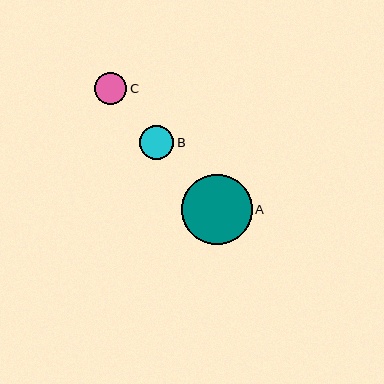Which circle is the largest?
Circle A is the largest with a size of approximately 71 pixels.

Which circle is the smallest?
Circle C is the smallest with a size of approximately 32 pixels.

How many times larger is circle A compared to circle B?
Circle A is approximately 2.1 times the size of circle B.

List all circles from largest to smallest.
From largest to smallest: A, B, C.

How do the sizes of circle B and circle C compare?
Circle B and circle C are approximately the same size.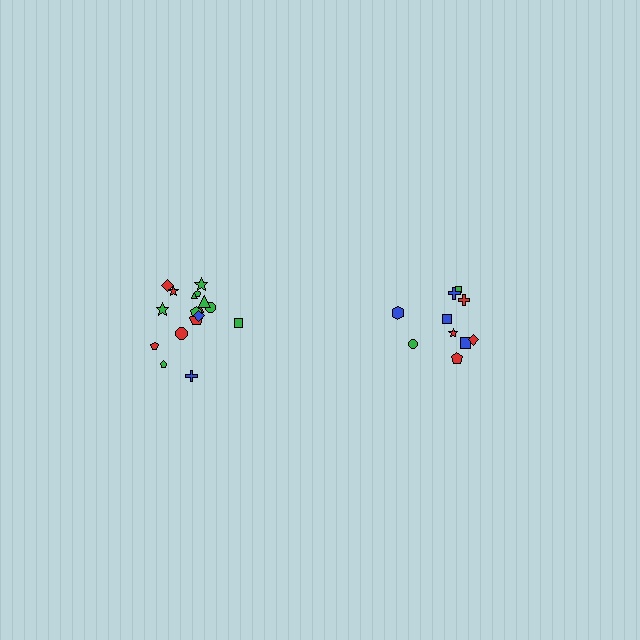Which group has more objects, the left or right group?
The left group.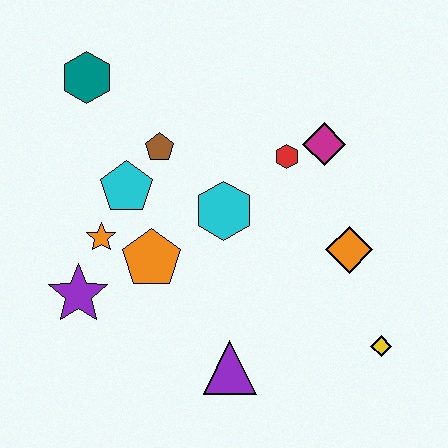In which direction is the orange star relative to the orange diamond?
The orange star is to the left of the orange diamond.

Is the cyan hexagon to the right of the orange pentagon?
Yes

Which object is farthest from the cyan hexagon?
The yellow diamond is farthest from the cyan hexagon.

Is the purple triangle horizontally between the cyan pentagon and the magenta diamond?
Yes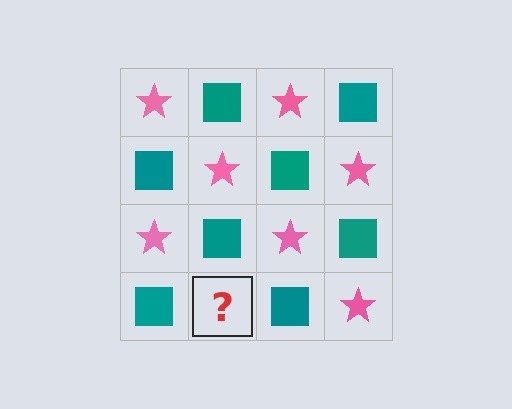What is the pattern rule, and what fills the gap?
The rule is that it alternates pink star and teal square in a checkerboard pattern. The gap should be filled with a pink star.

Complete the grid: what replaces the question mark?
The question mark should be replaced with a pink star.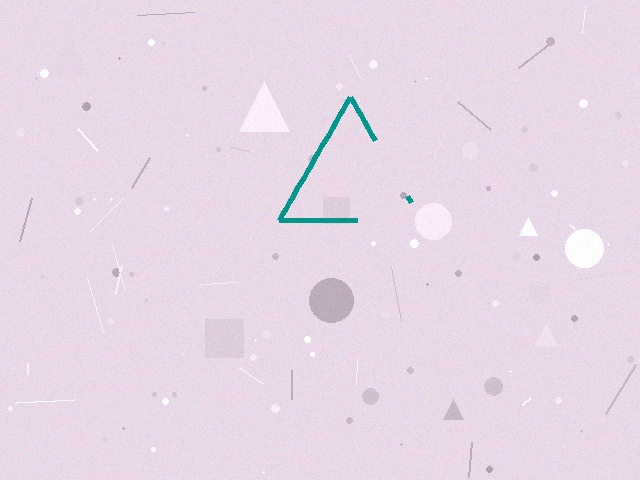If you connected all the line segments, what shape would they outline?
They would outline a triangle.